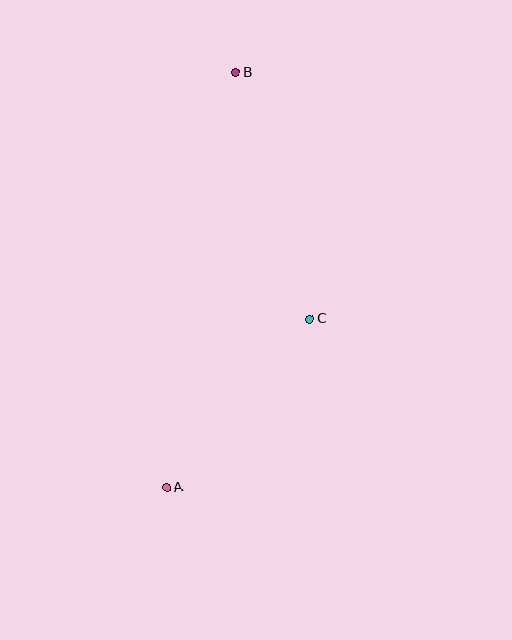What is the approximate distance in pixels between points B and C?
The distance between B and C is approximately 257 pixels.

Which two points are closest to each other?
Points A and C are closest to each other.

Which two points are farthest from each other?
Points A and B are farthest from each other.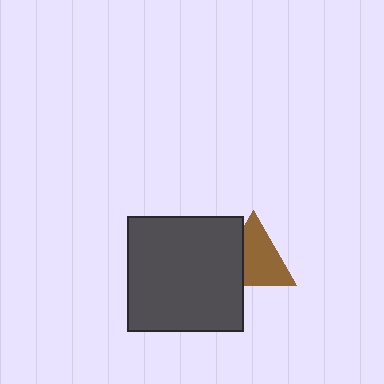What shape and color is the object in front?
The object in front is a dark gray square.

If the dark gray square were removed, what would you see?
You would see the complete brown triangle.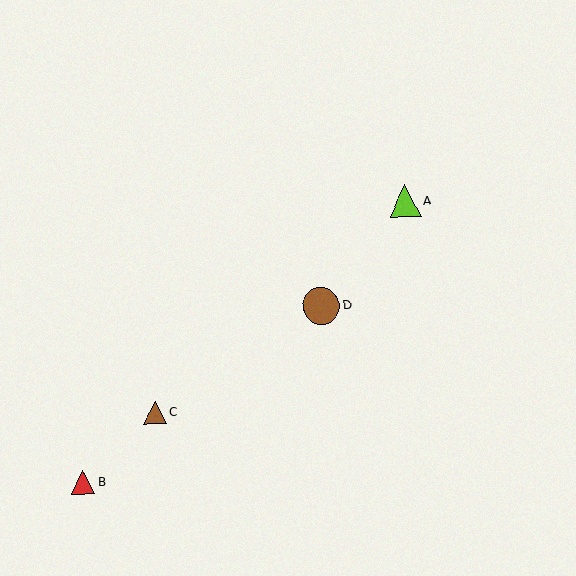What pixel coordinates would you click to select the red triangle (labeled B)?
Click at (83, 482) to select the red triangle B.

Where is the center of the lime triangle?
The center of the lime triangle is at (405, 201).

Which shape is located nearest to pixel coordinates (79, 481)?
The red triangle (labeled B) at (83, 482) is nearest to that location.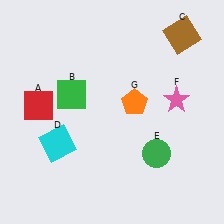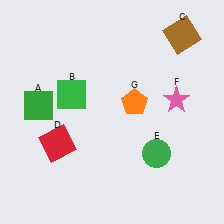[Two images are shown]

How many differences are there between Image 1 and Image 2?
There are 2 differences between the two images.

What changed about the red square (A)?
In Image 1, A is red. In Image 2, it changed to green.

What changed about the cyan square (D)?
In Image 1, D is cyan. In Image 2, it changed to red.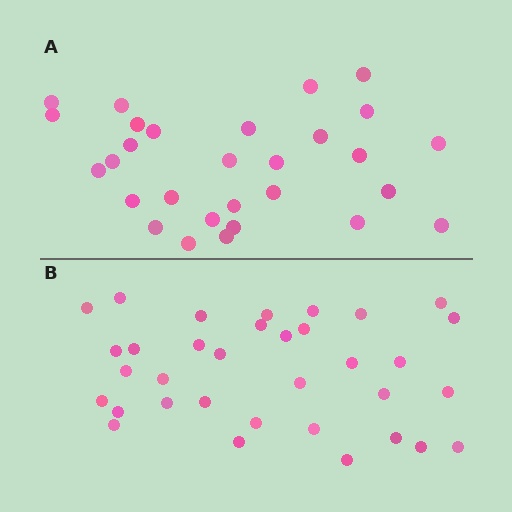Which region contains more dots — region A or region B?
Region B (the bottom region) has more dots.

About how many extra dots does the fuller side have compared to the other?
Region B has about 5 more dots than region A.